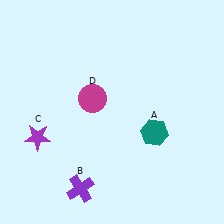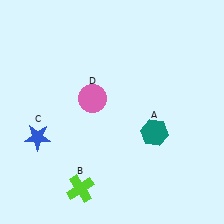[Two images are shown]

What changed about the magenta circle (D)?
In Image 1, D is magenta. In Image 2, it changed to pink.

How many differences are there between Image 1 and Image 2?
There are 3 differences between the two images.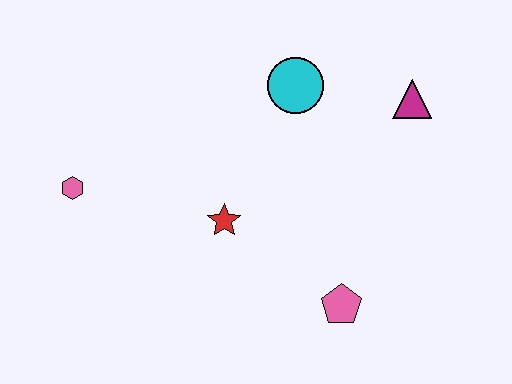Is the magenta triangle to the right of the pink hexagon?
Yes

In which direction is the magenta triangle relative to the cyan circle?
The magenta triangle is to the right of the cyan circle.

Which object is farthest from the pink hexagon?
The magenta triangle is farthest from the pink hexagon.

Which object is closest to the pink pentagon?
The red star is closest to the pink pentagon.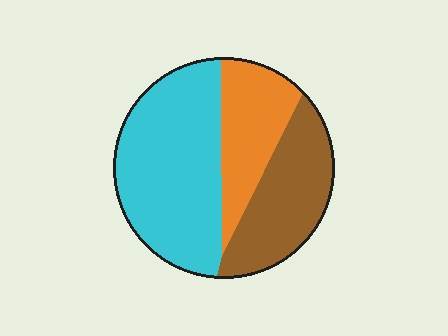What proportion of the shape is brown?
Brown covers 29% of the shape.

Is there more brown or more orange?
Brown.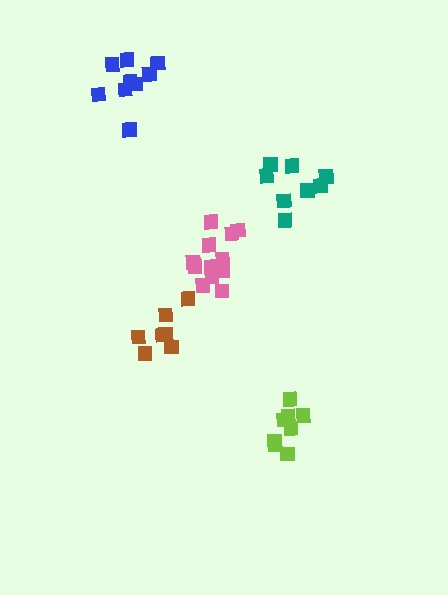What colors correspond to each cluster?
The clusters are colored: pink, lime, blue, teal, brown.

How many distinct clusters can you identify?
There are 5 distinct clusters.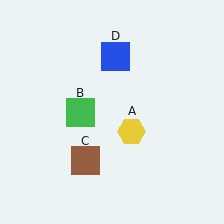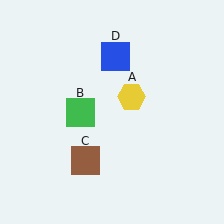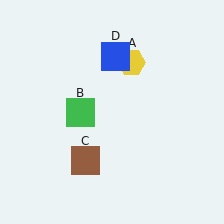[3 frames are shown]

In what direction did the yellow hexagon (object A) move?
The yellow hexagon (object A) moved up.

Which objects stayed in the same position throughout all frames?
Green square (object B) and brown square (object C) and blue square (object D) remained stationary.